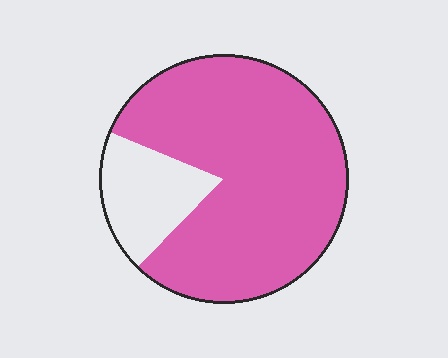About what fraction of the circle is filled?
About four fifths (4/5).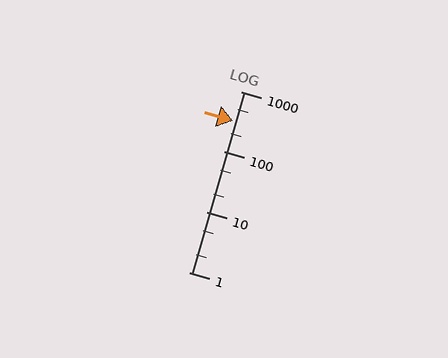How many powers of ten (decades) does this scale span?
The scale spans 3 decades, from 1 to 1000.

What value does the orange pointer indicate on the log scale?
The pointer indicates approximately 330.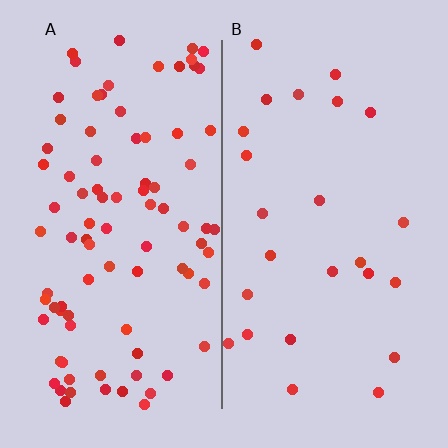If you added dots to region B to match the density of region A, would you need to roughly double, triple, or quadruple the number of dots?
Approximately quadruple.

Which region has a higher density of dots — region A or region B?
A (the left).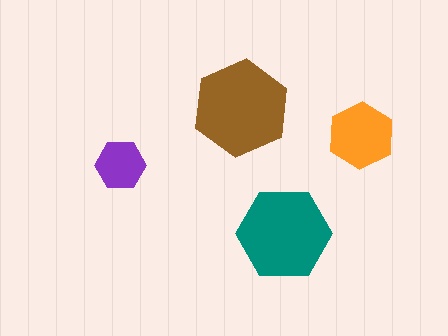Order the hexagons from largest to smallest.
the brown one, the teal one, the orange one, the purple one.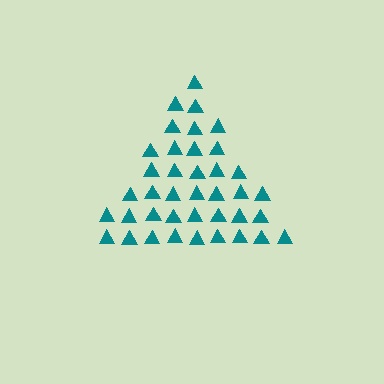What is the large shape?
The large shape is a triangle.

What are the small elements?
The small elements are triangles.